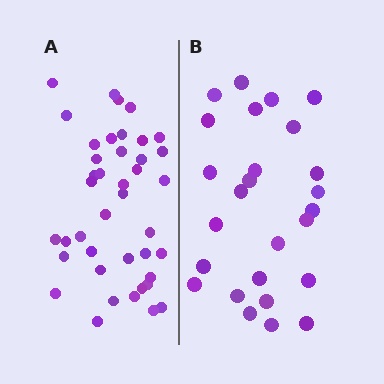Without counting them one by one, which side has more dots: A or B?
Region A (the left region) has more dots.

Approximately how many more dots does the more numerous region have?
Region A has approximately 15 more dots than region B.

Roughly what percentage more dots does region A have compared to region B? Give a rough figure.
About 60% more.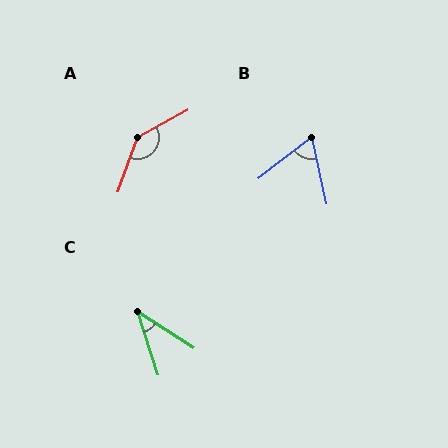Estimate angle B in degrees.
Approximately 65 degrees.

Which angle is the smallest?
C, at approximately 40 degrees.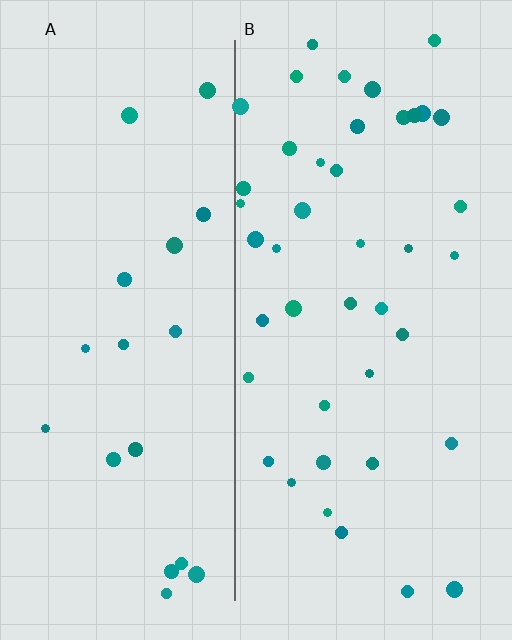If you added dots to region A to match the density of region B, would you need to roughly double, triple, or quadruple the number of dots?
Approximately double.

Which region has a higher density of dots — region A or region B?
B (the right).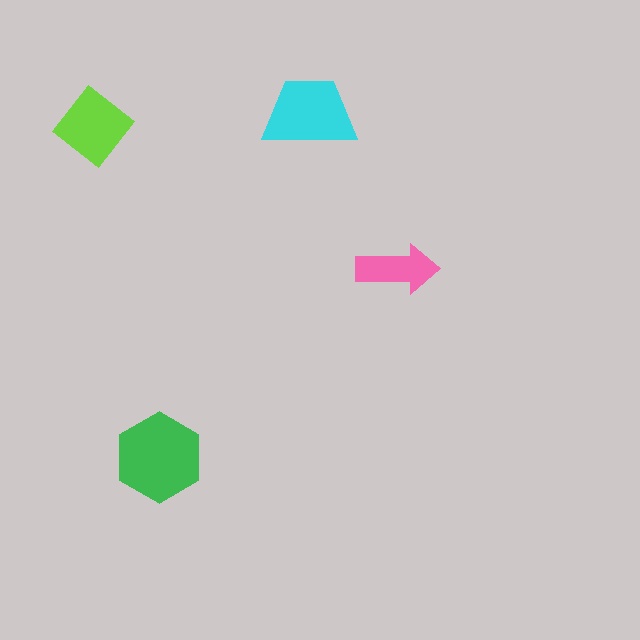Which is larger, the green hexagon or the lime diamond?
The green hexagon.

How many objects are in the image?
There are 4 objects in the image.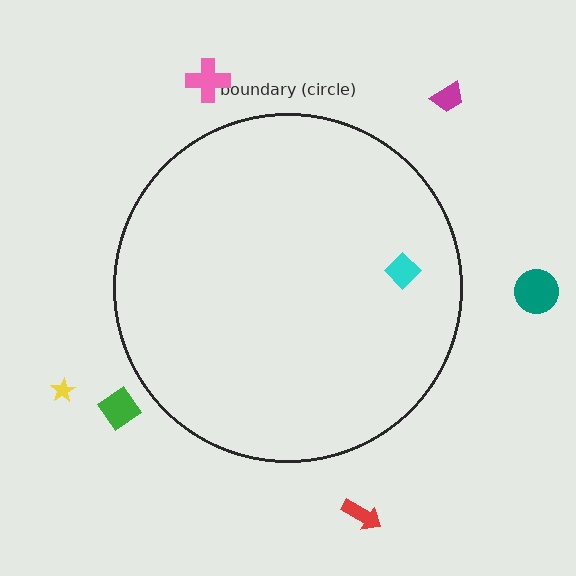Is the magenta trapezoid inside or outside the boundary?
Outside.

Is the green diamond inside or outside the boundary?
Outside.